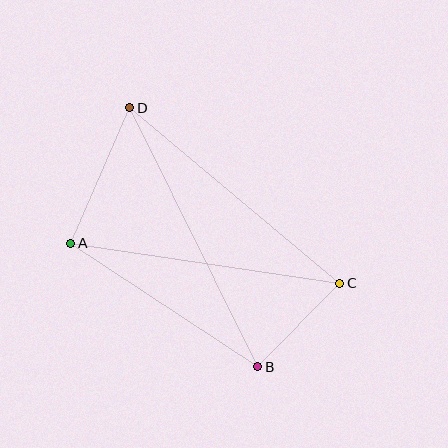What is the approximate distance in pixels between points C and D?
The distance between C and D is approximately 274 pixels.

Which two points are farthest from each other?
Points B and D are farthest from each other.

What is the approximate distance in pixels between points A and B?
The distance between A and B is approximately 224 pixels.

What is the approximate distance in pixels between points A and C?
The distance between A and C is approximately 272 pixels.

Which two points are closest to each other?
Points B and C are closest to each other.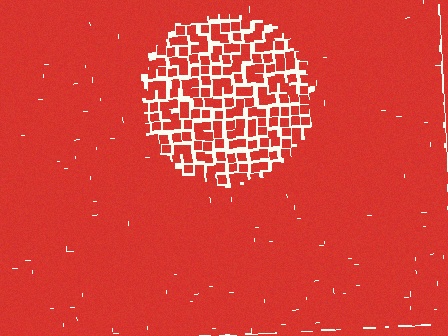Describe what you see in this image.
The image contains small red elements arranged at two different densities. A circle-shaped region is visible where the elements are less densely packed than the surrounding area.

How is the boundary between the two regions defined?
The boundary is defined by a change in element density (approximately 2.4x ratio). All elements are the same color, size, and shape.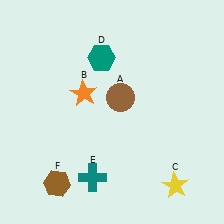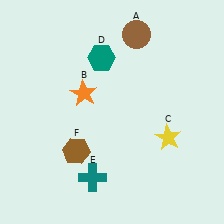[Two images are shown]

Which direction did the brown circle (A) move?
The brown circle (A) moved up.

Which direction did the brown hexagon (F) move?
The brown hexagon (F) moved up.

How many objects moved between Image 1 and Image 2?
3 objects moved between the two images.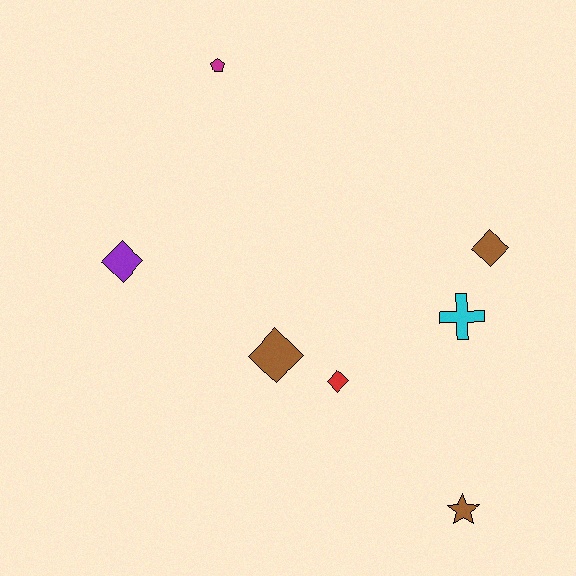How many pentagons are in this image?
There is 1 pentagon.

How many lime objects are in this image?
There are no lime objects.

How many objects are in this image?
There are 7 objects.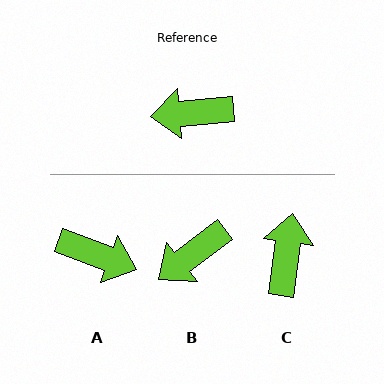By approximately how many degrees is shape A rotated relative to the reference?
Approximately 154 degrees counter-clockwise.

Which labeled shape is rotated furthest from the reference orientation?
A, about 154 degrees away.